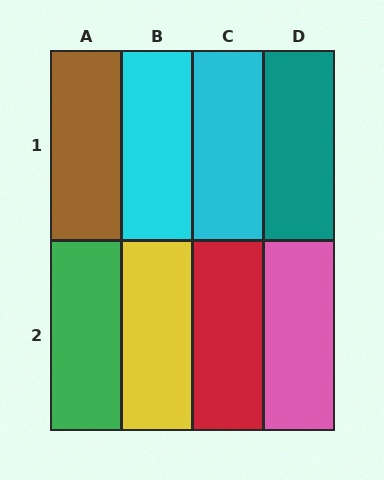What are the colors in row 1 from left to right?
Brown, cyan, cyan, teal.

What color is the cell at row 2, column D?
Pink.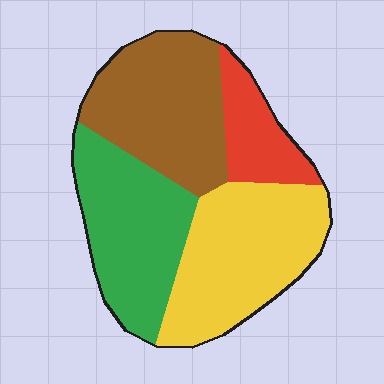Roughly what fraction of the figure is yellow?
Yellow takes up about one third (1/3) of the figure.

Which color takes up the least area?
Red, at roughly 10%.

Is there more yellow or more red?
Yellow.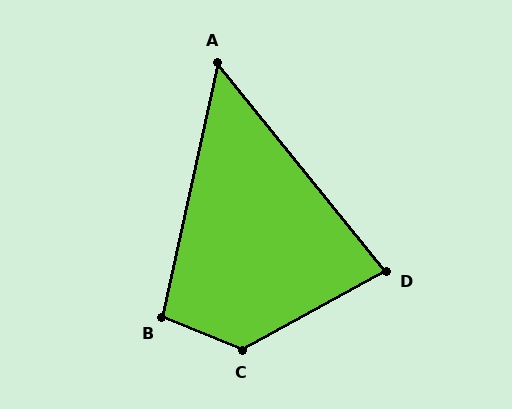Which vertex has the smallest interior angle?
A, at approximately 51 degrees.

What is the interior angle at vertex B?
Approximately 100 degrees (obtuse).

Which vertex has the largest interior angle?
C, at approximately 129 degrees.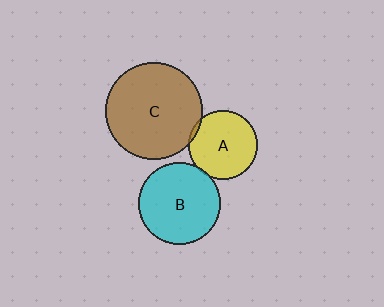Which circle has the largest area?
Circle C (brown).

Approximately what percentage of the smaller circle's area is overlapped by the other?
Approximately 5%.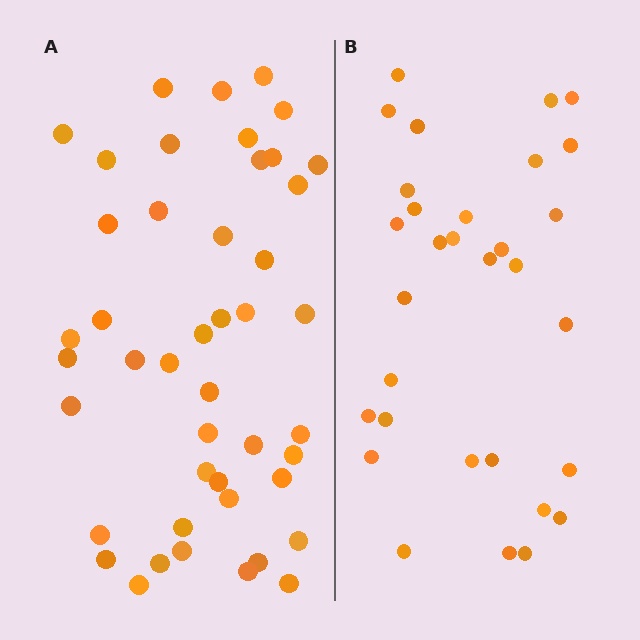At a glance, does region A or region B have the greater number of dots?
Region A (the left region) has more dots.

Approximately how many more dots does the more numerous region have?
Region A has approximately 15 more dots than region B.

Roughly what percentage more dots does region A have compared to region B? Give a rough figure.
About 45% more.